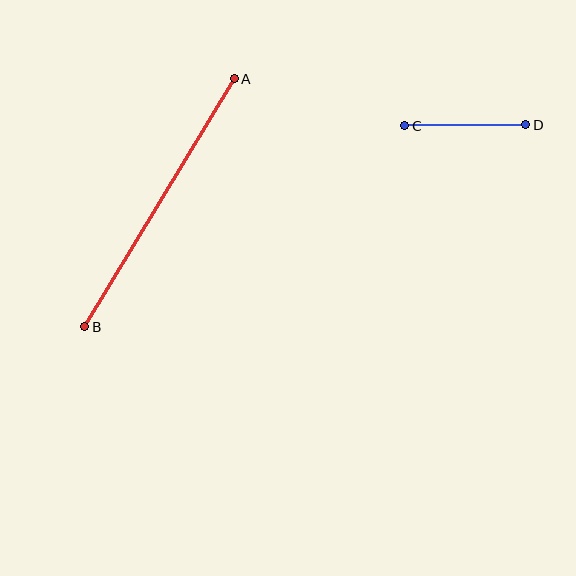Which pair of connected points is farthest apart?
Points A and B are farthest apart.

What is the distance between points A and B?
The distance is approximately 290 pixels.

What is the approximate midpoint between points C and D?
The midpoint is at approximately (465, 125) pixels.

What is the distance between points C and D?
The distance is approximately 121 pixels.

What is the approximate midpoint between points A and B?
The midpoint is at approximately (159, 203) pixels.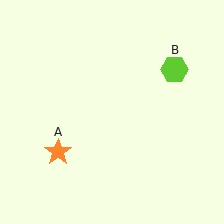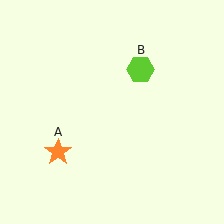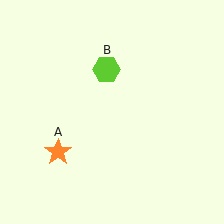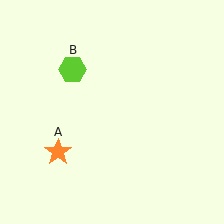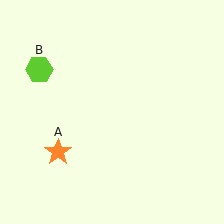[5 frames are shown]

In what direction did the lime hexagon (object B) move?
The lime hexagon (object B) moved left.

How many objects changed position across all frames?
1 object changed position: lime hexagon (object B).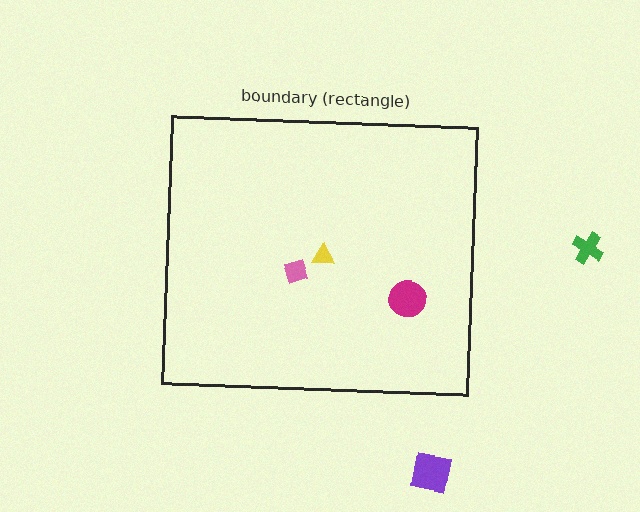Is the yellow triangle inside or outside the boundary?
Inside.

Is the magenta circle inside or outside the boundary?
Inside.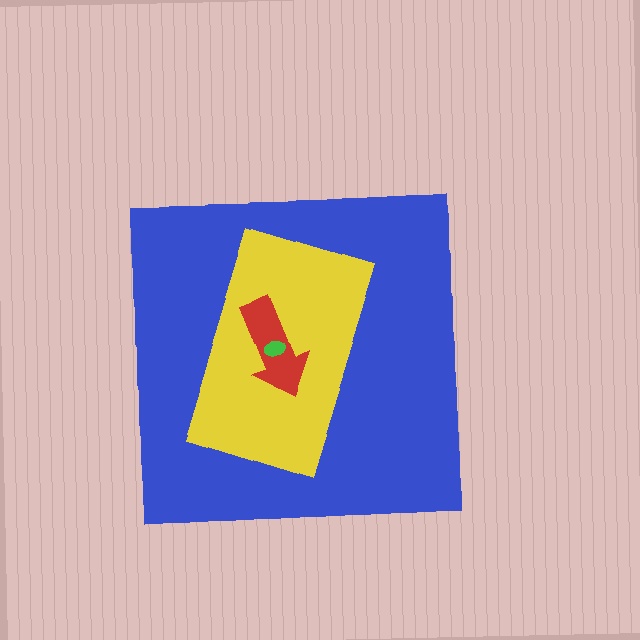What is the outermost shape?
The blue square.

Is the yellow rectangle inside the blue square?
Yes.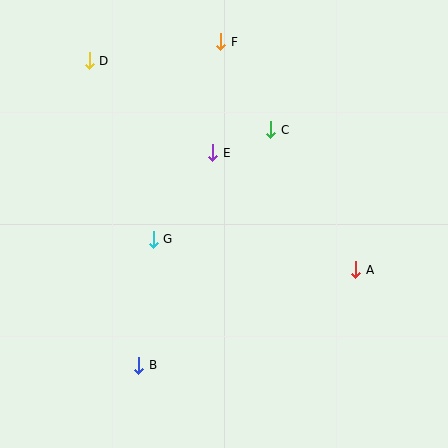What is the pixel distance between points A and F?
The distance between A and F is 265 pixels.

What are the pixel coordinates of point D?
Point D is at (89, 61).